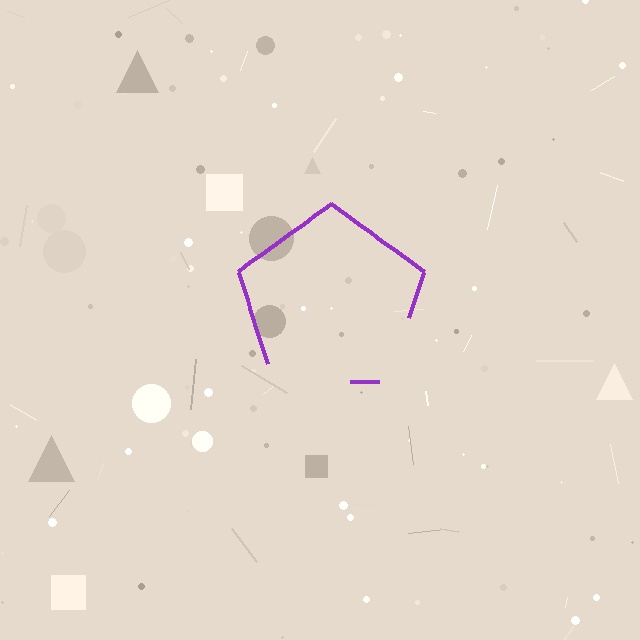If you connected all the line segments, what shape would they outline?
They would outline a pentagon.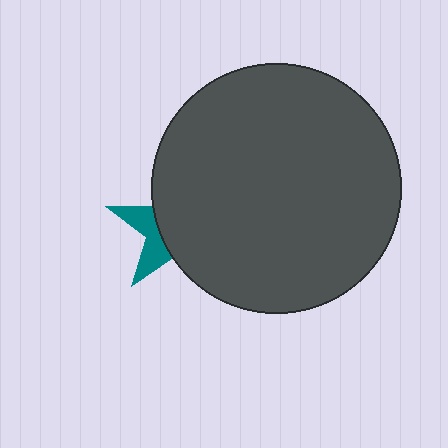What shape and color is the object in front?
The object in front is a dark gray circle.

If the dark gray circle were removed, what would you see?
You would see the complete teal star.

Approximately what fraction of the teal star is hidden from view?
Roughly 69% of the teal star is hidden behind the dark gray circle.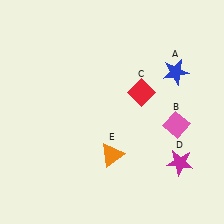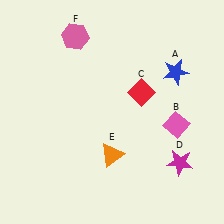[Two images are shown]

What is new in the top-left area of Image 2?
A pink hexagon (F) was added in the top-left area of Image 2.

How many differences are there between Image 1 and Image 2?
There is 1 difference between the two images.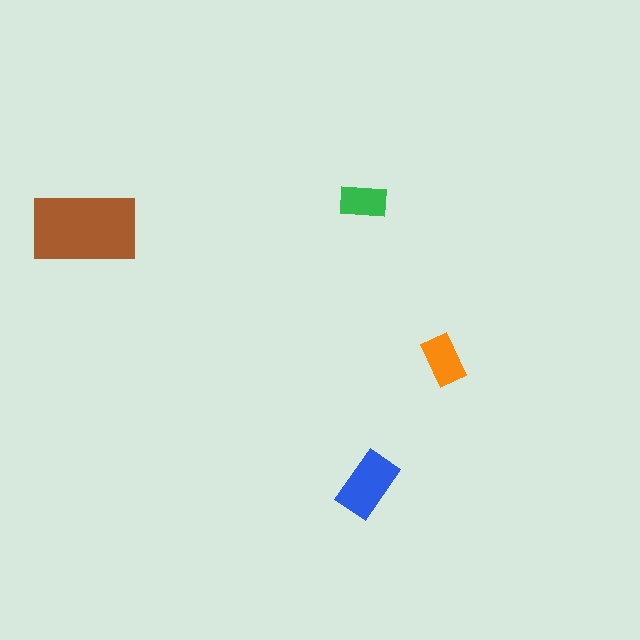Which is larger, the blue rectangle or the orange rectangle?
The blue one.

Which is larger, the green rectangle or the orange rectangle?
The orange one.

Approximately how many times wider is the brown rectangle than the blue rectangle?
About 1.5 times wider.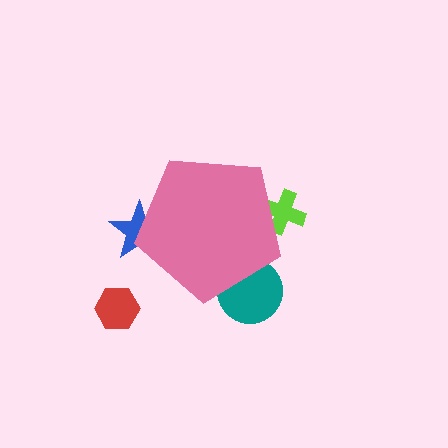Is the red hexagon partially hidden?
No, the red hexagon is fully visible.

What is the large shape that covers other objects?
A pink pentagon.